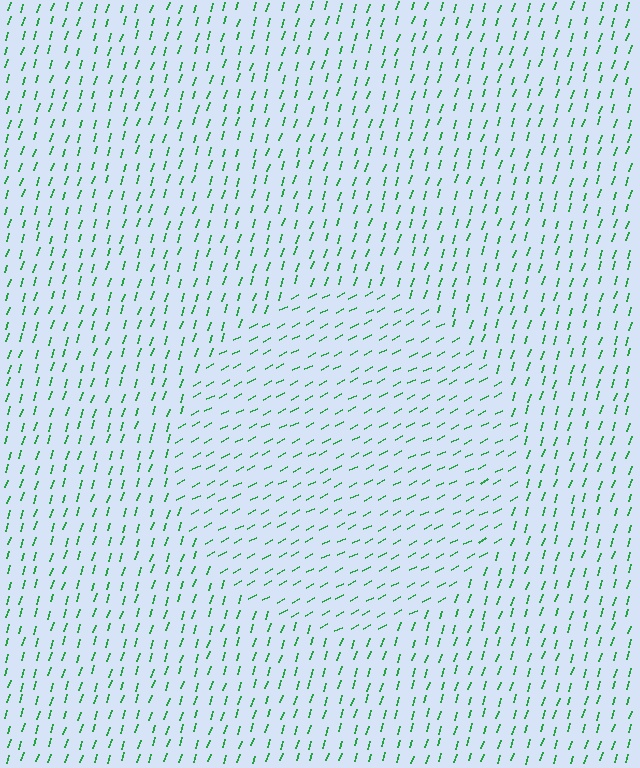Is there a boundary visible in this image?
Yes, there is a texture boundary formed by a change in line orientation.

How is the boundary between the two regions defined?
The boundary is defined purely by a change in line orientation (approximately 45 degrees difference). All lines are the same color and thickness.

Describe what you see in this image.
The image is filled with small green line segments. A circle region in the image has lines oriented differently from the surrounding lines, creating a visible texture boundary.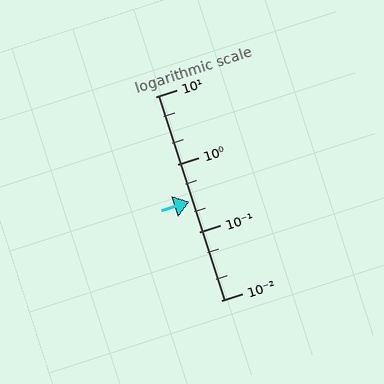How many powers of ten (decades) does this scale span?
The scale spans 3 decades, from 0.01 to 10.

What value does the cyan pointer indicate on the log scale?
The pointer indicates approximately 0.28.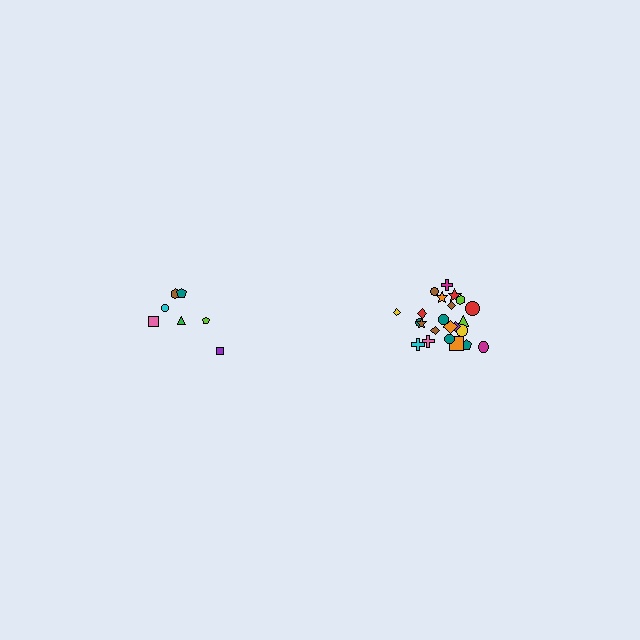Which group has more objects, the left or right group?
The right group.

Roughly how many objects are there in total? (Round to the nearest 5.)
Roughly 30 objects in total.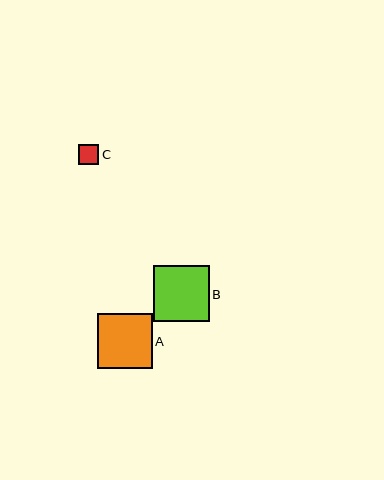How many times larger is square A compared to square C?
Square A is approximately 2.7 times the size of square C.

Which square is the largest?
Square B is the largest with a size of approximately 56 pixels.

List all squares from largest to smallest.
From largest to smallest: B, A, C.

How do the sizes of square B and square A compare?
Square B and square A are approximately the same size.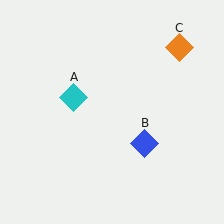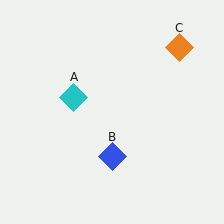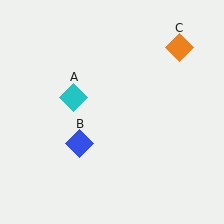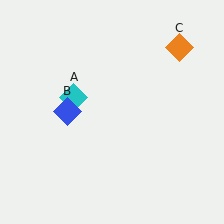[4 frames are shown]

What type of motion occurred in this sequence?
The blue diamond (object B) rotated clockwise around the center of the scene.